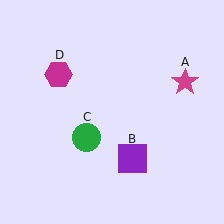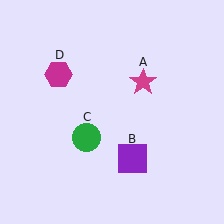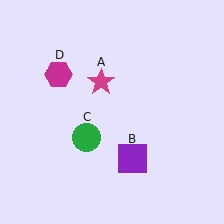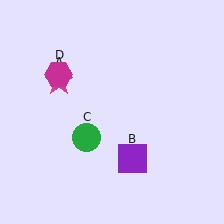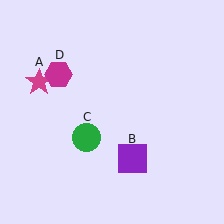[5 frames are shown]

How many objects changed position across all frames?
1 object changed position: magenta star (object A).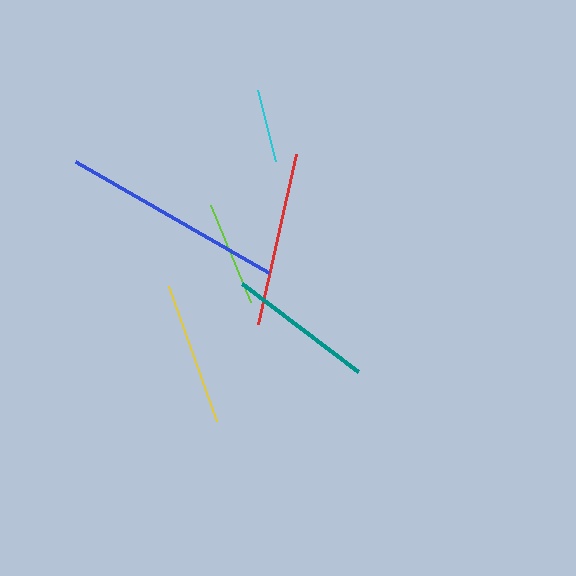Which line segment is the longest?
The blue line is the longest at approximately 223 pixels.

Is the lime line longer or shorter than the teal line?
The teal line is longer than the lime line.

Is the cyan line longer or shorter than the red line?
The red line is longer than the cyan line.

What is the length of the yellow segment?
The yellow segment is approximately 144 pixels long.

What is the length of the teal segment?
The teal segment is approximately 145 pixels long.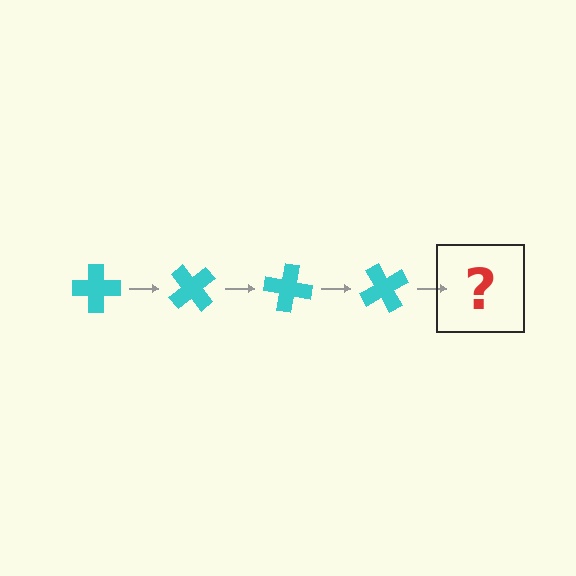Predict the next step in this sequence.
The next step is a cyan cross rotated 200 degrees.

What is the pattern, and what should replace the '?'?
The pattern is that the cross rotates 50 degrees each step. The '?' should be a cyan cross rotated 200 degrees.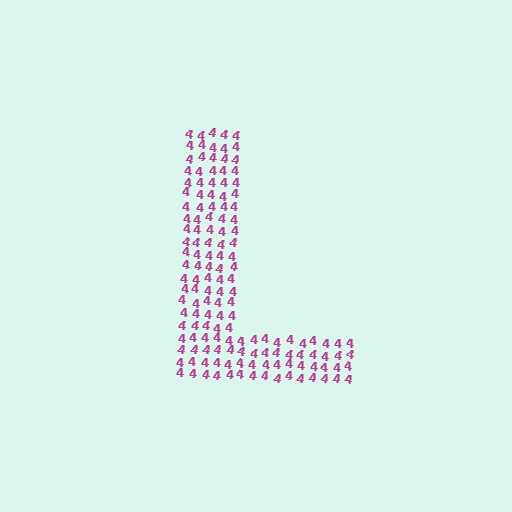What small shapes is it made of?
It is made of small digit 4's.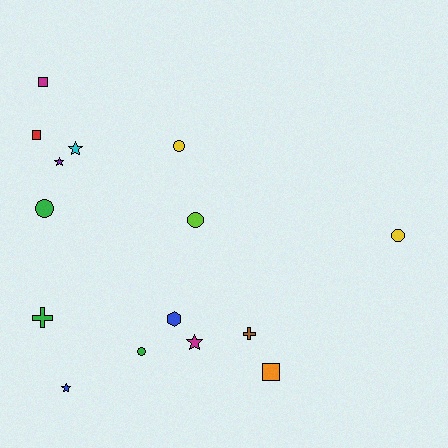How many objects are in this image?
There are 15 objects.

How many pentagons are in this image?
There are no pentagons.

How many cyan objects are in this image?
There is 1 cyan object.